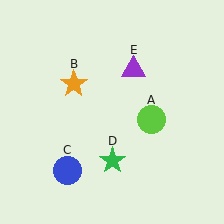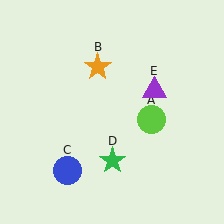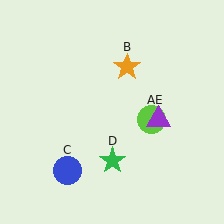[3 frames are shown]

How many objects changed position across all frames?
2 objects changed position: orange star (object B), purple triangle (object E).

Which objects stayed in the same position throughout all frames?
Lime circle (object A) and blue circle (object C) and green star (object D) remained stationary.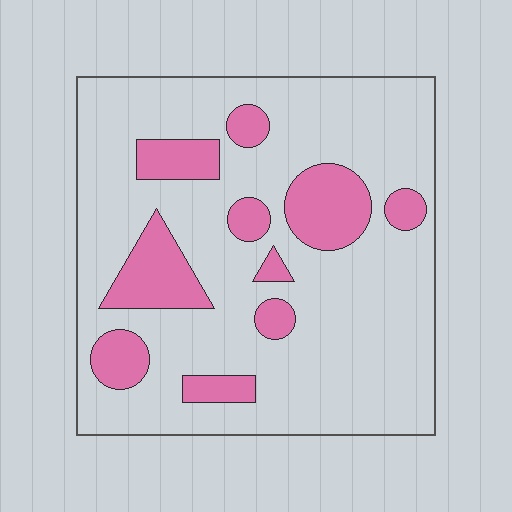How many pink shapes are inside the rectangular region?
10.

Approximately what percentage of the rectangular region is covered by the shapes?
Approximately 20%.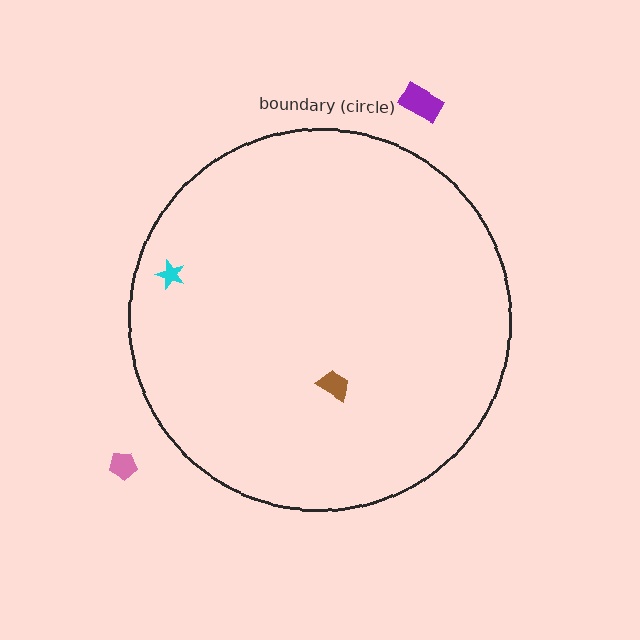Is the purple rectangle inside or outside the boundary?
Outside.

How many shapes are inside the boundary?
2 inside, 2 outside.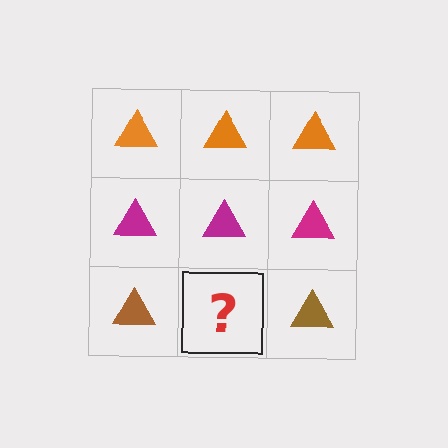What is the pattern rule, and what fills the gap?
The rule is that each row has a consistent color. The gap should be filled with a brown triangle.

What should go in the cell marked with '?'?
The missing cell should contain a brown triangle.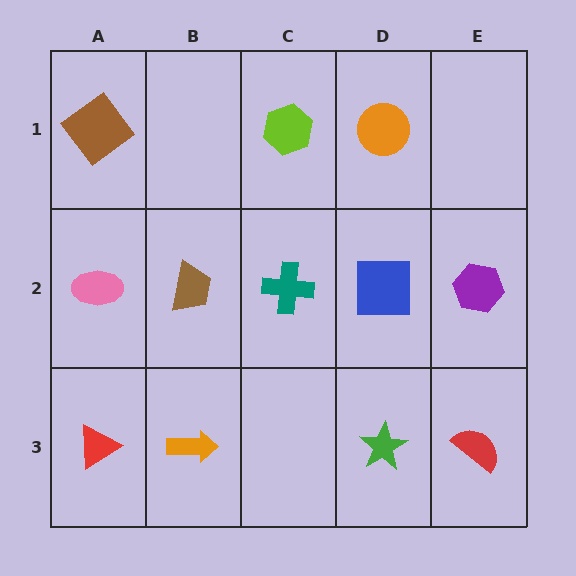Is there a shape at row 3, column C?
No, that cell is empty.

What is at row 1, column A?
A brown diamond.